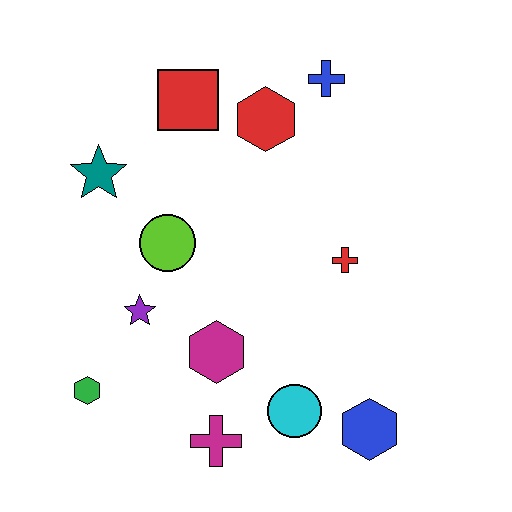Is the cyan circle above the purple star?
No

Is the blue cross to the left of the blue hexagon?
Yes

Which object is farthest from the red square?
The blue hexagon is farthest from the red square.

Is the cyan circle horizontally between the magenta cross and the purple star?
No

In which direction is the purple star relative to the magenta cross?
The purple star is above the magenta cross.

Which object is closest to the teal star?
The lime circle is closest to the teal star.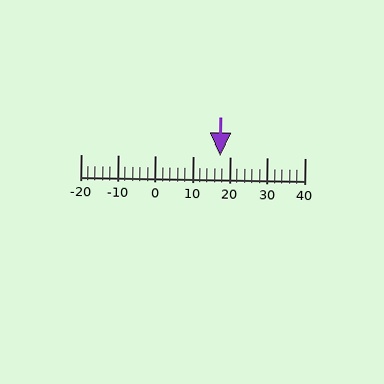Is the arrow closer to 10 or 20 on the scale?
The arrow is closer to 20.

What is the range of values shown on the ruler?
The ruler shows values from -20 to 40.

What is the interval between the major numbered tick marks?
The major tick marks are spaced 10 units apart.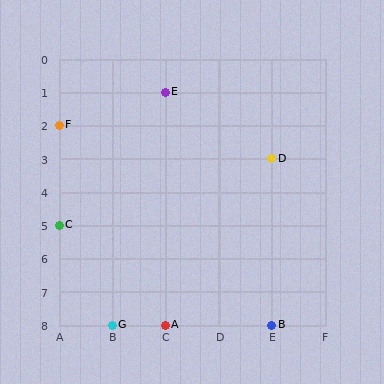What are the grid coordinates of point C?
Point C is at grid coordinates (A, 5).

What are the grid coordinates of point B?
Point B is at grid coordinates (E, 8).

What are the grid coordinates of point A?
Point A is at grid coordinates (C, 8).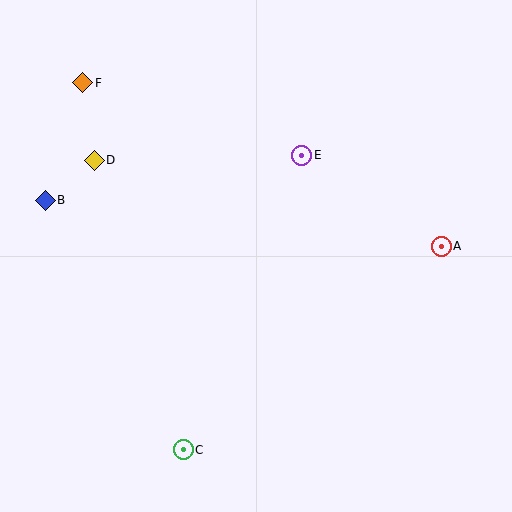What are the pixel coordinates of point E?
Point E is at (302, 155).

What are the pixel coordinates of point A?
Point A is at (441, 246).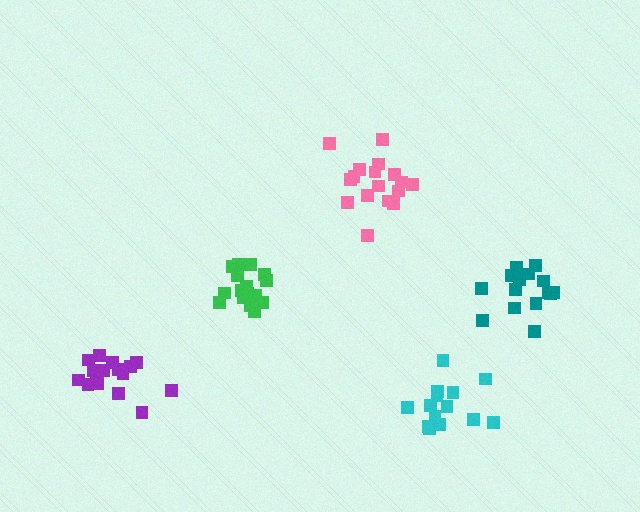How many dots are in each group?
Group 1: 15 dots, Group 2: 15 dots, Group 3: 17 dots, Group 4: 16 dots, Group 5: 16 dots (79 total).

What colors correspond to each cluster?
The clusters are colored: teal, cyan, pink, purple, green.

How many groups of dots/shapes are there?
There are 5 groups.